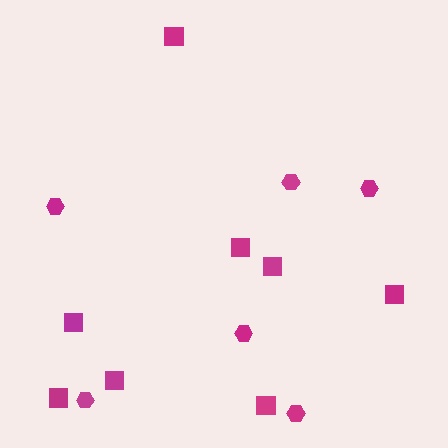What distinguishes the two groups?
There are 2 groups: one group of squares (8) and one group of hexagons (6).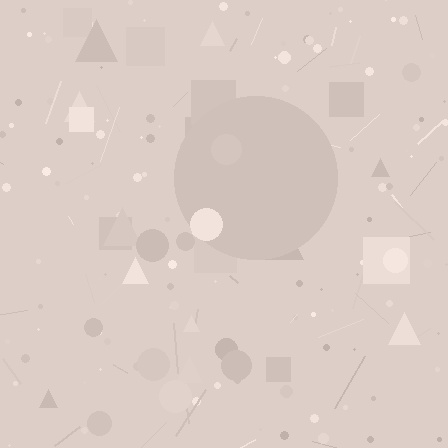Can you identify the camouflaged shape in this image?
The camouflaged shape is a circle.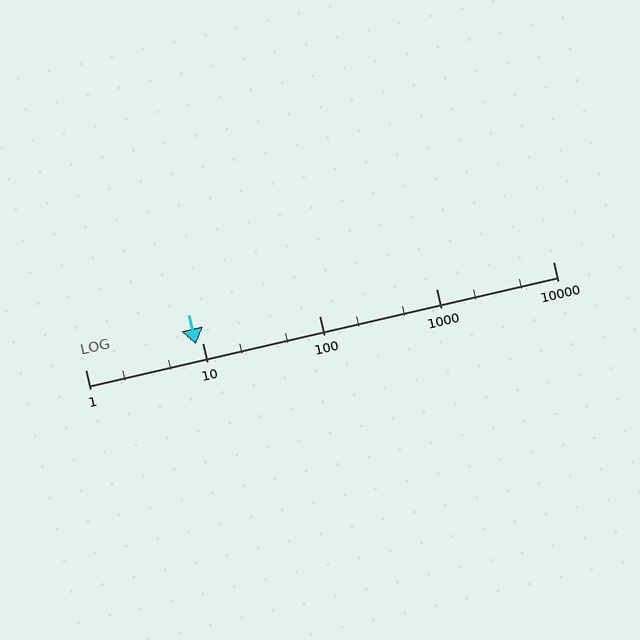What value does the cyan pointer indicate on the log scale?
The pointer indicates approximately 8.8.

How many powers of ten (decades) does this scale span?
The scale spans 4 decades, from 1 to 10000.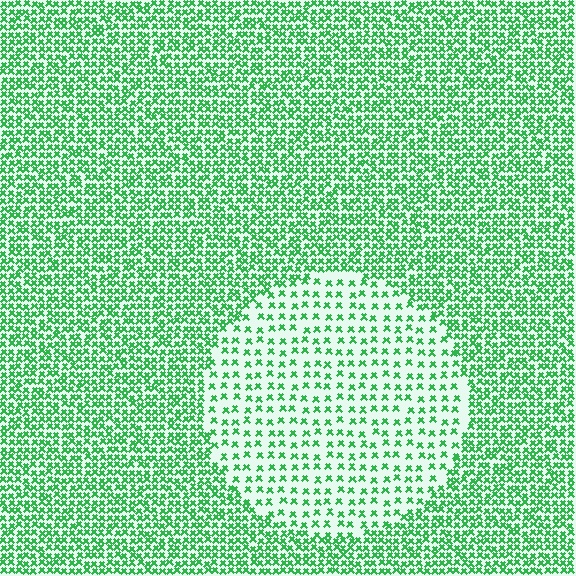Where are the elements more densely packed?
The elements are more densely packed outside the circle boundary.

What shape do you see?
I see a circle.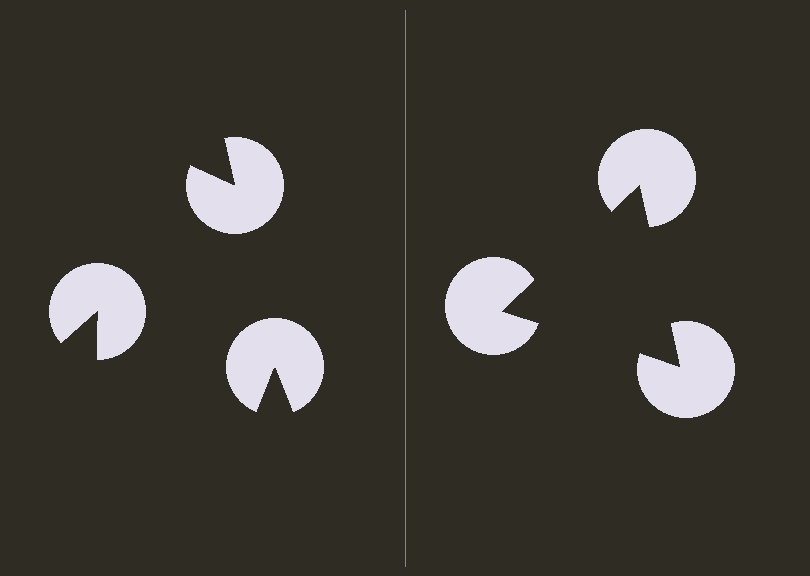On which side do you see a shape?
An illusory triangle appears on the right side. On the left side the wedge cuts are rotated, so no coherent shape forms.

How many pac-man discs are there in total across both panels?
6 — 3 on each side.